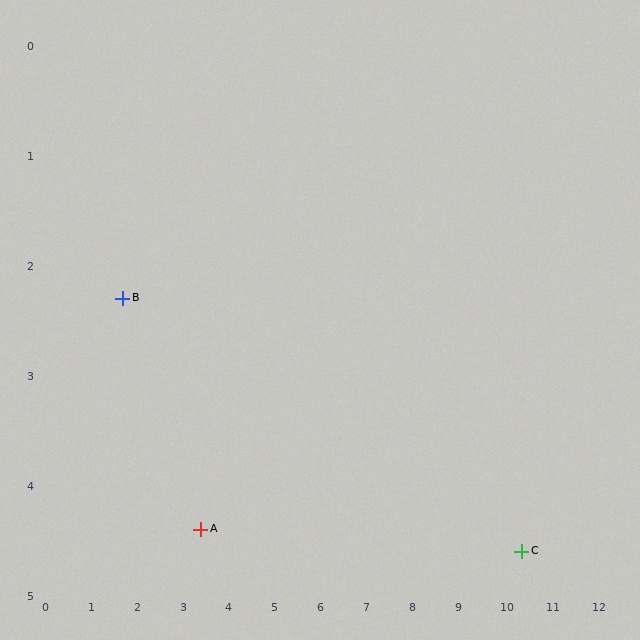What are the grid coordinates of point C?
Point C is at approximately (10.4, 4.6).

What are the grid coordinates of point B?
Point B is at approximately (1.7, 2.3).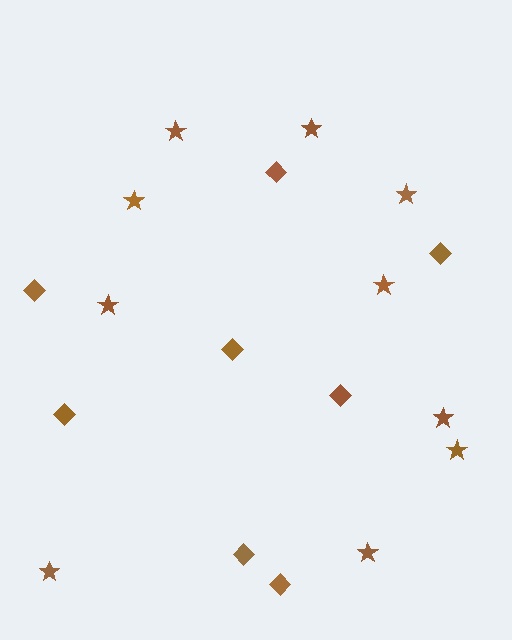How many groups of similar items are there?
There are 2 groups: one group of stars (10) and one group of diamonds (8).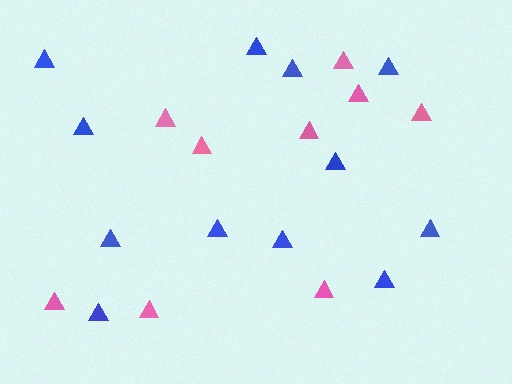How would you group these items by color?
There are 2 groups: one group of pink triangles (9) and one group of blue triangles (12).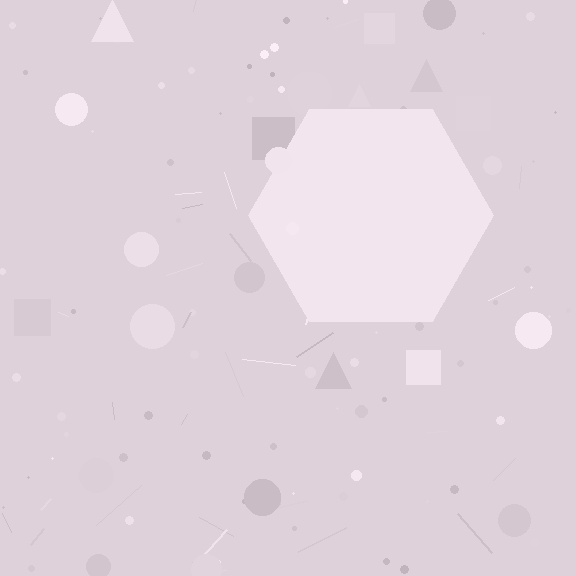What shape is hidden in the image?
A hexagon is hidden in the image.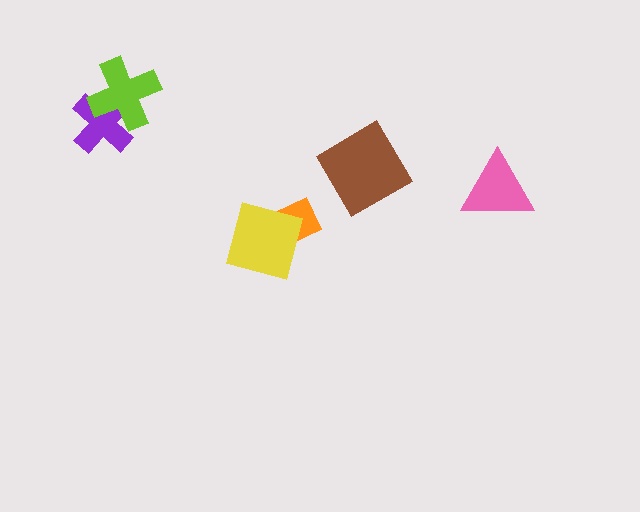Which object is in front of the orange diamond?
The yellow square is in front of the orange diamond.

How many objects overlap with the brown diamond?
0 objects overlap with the brown diamond.